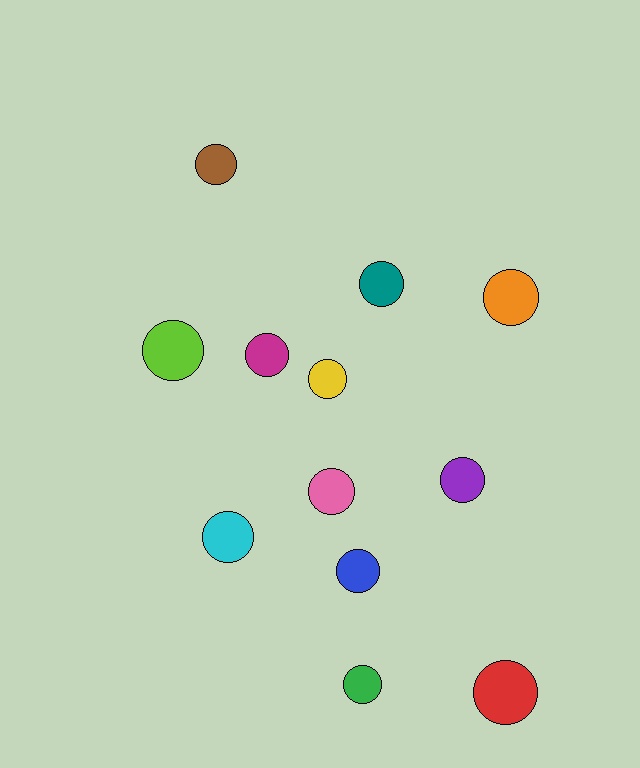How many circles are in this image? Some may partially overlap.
There are 12 circles.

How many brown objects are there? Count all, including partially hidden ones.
There is 1 brown object.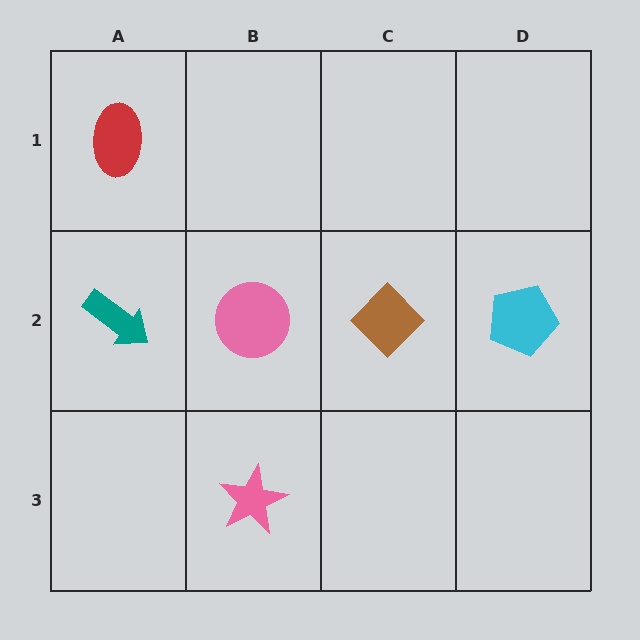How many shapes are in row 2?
4 shapes.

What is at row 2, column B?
A pink circle.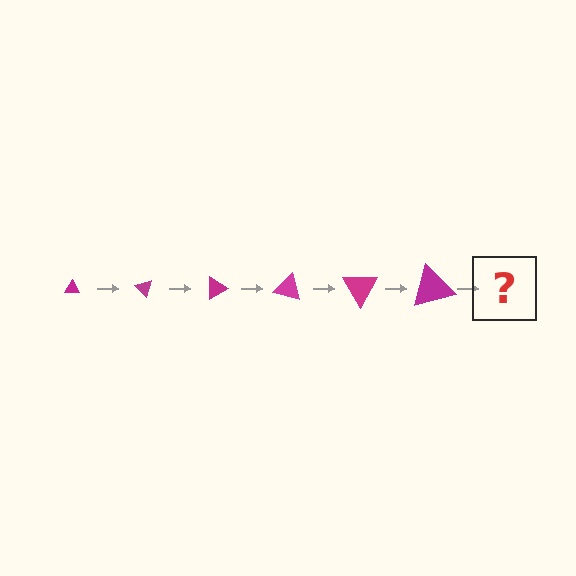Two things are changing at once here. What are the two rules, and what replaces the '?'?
The two rules are that the triangle grows larger each step and it rotates 45 degrees each step. The '?' should be a triangle, larger than the previous one and rotated 270 degrees from the start.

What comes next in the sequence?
The next element should be a triangle, larger than the previous one and rotated 270 degrees from the start.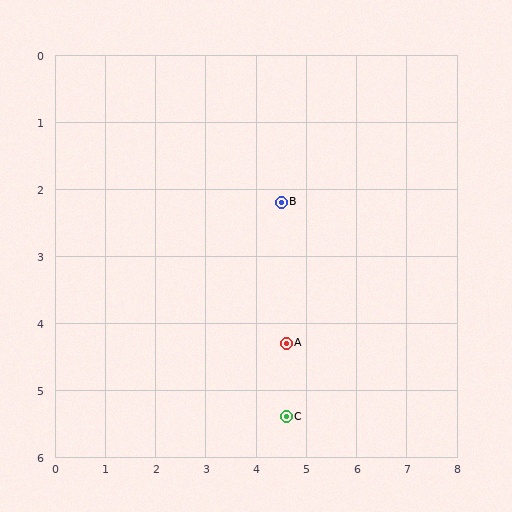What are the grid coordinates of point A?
Point A is at approximately (4.6, 4.3).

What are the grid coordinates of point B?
Point B is at approximately (4.5, 2.2).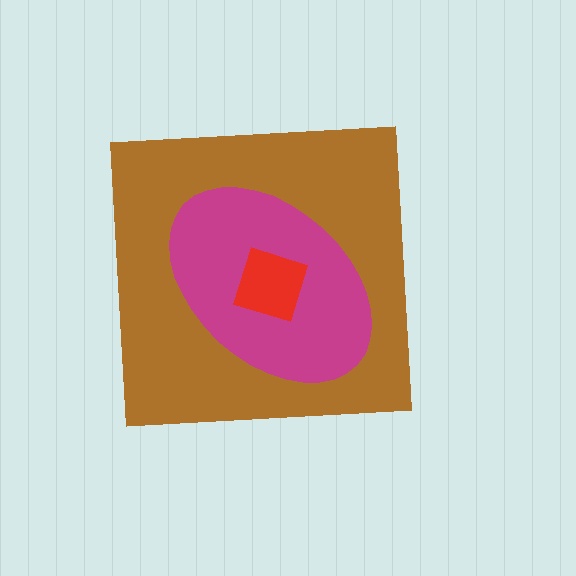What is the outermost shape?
The brown square.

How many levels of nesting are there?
3.